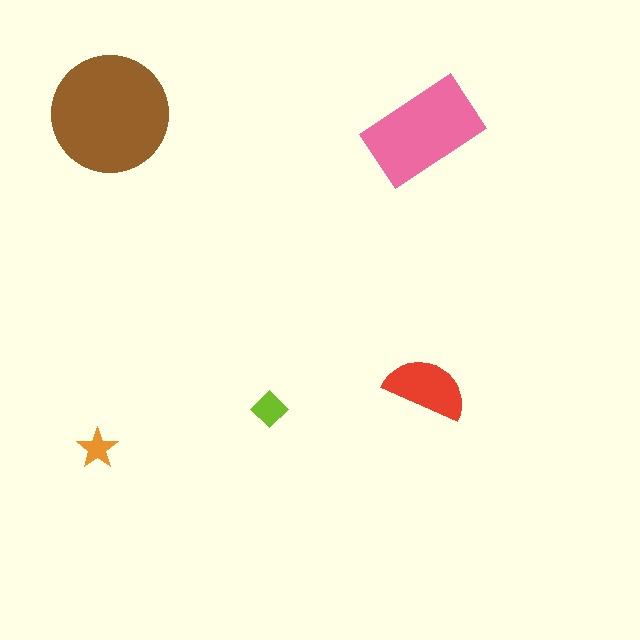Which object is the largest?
The brown circle.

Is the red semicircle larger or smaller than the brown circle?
Smaller.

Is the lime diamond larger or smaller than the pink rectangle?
Smaller.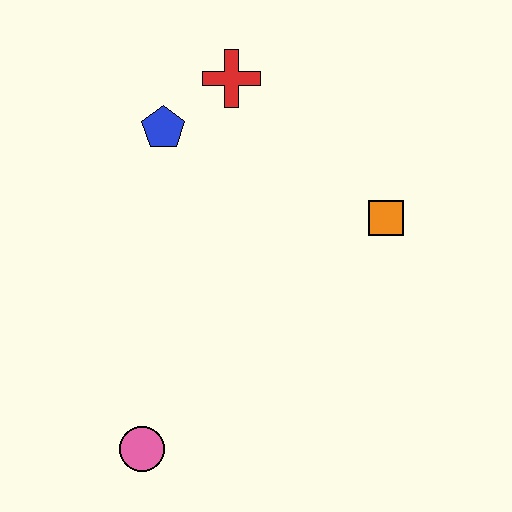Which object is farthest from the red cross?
The pink circle is farthest from the red cross.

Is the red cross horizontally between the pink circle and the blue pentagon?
No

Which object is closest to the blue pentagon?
The red cross is closest to the blue pentagon.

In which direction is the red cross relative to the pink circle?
The red cross is above the pink circle.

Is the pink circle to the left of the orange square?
Yes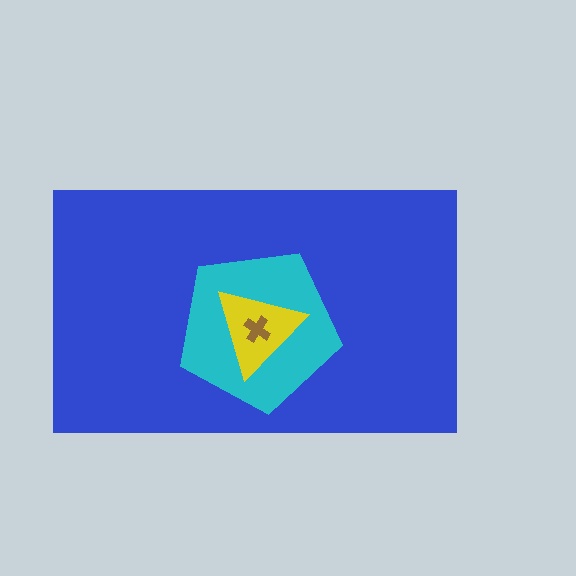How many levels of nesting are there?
4.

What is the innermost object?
The brown cross.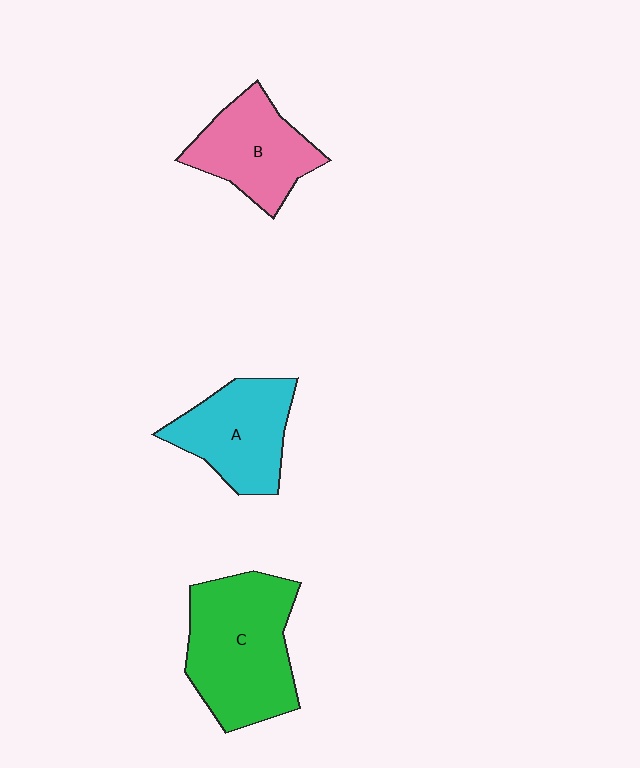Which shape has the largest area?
Shape C (green).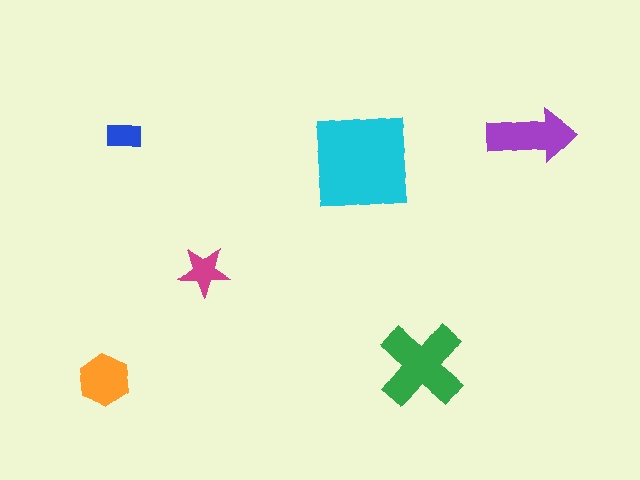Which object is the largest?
The cyan square.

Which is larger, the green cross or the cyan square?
The cyan square.